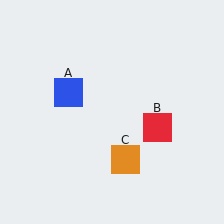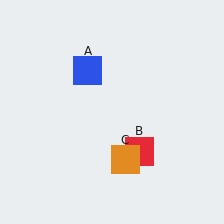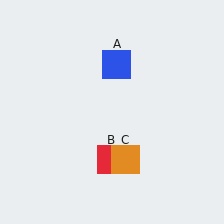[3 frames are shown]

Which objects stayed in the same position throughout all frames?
Orange square (object C) remained stationary.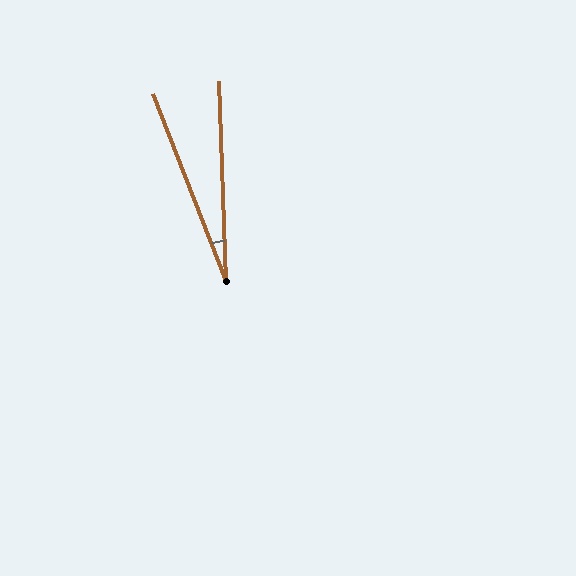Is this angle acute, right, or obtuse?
It is acute.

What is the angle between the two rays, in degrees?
Approximately 19 degrees.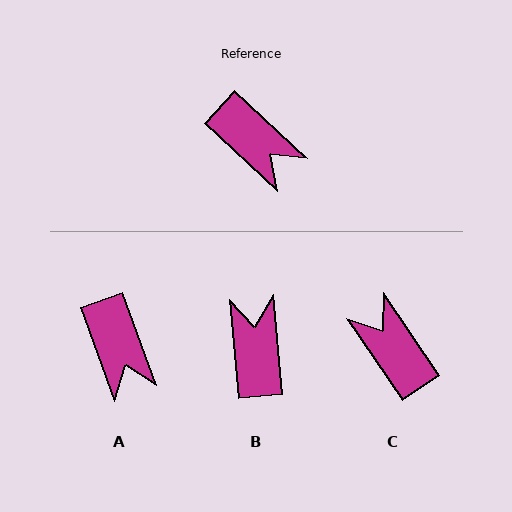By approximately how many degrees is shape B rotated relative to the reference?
Approximately 138 degrees counter-clockwise.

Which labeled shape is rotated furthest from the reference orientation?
C, about 167 degrees away.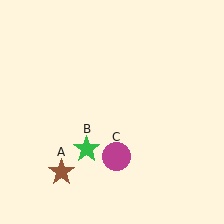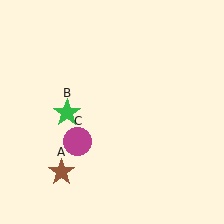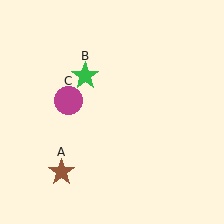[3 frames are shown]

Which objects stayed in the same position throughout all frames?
Brown star (object A) remained stationary.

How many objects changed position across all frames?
2 objects changed position: green star (object B), magenta circle (object C).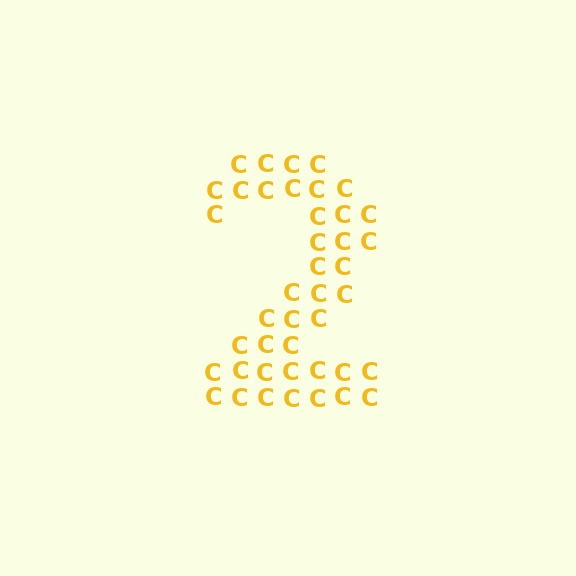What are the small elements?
The small elements are letter C's.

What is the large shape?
The large shape is the digit 2.